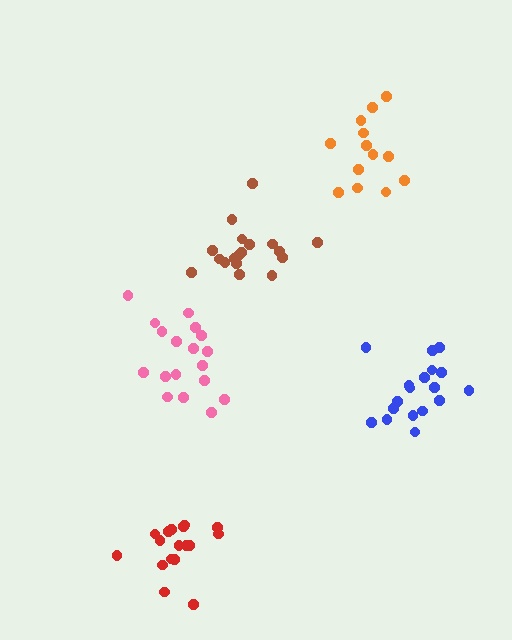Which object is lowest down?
The red cluster is bottommost.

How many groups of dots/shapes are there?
There are 5 groups.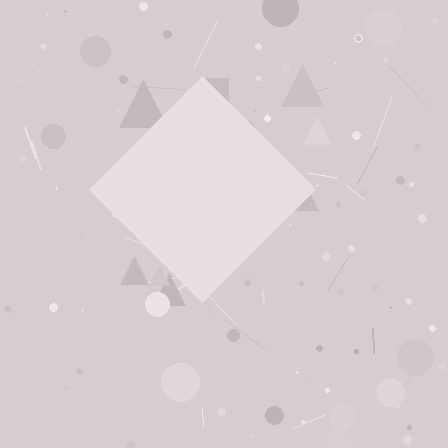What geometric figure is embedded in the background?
A diamond is embedded in the background.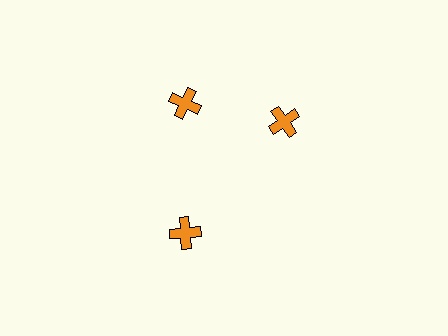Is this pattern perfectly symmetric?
No. The 3 orange crosses are arranged in a ring, but one element near the 3 o'clock position is rotated out of alignment along the ring, breaking the 3-fold rotational symmetry.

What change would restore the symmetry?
The symmetry would be restored by rotating it back into even spacing with its neighbors so that all 3 crosses sit at equal angles and equal distance from the center.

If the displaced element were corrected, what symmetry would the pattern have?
It would have 3-fold rotational symmetry — the pattern would map onto itself every 120 degrees.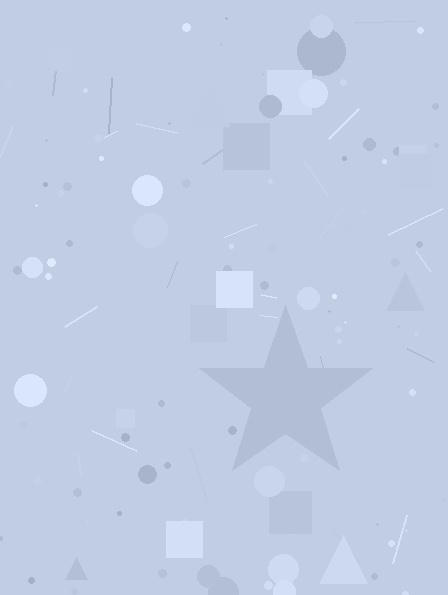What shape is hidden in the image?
A star is hidden in the image.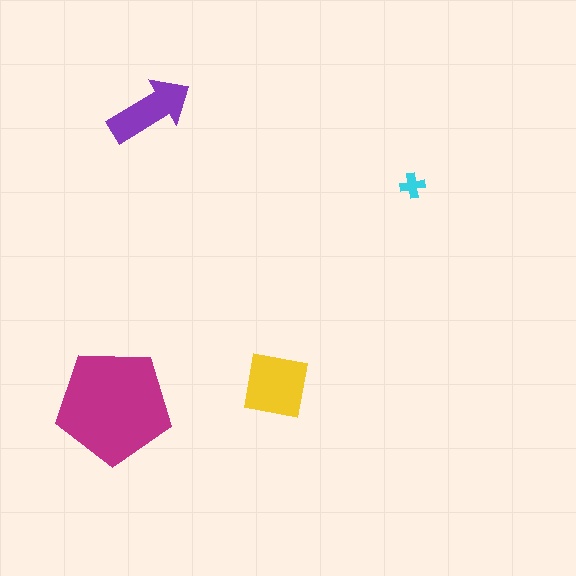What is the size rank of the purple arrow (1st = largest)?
3rd.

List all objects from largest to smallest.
The magenta pentagon, the yellow square, the purple arrow, the cyan cross.